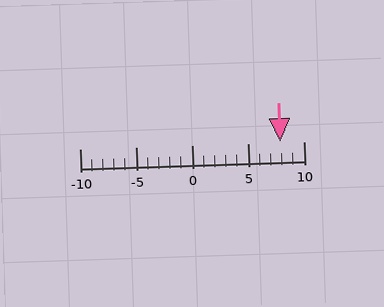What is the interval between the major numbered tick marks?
The major tick marks are spaced 5 units apart.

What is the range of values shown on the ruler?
The ruler shows values from -10 to 10.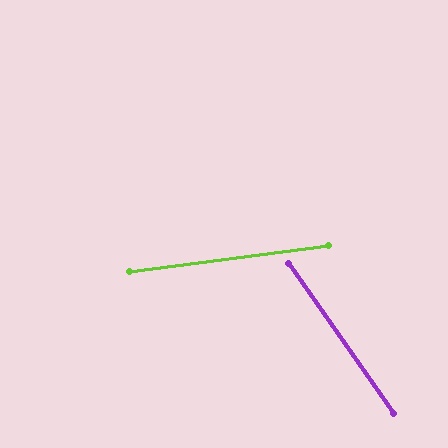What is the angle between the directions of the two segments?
Approximately 63 degrees.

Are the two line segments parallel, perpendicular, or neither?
Neither parallel nor perpendicular — they differ by about 63°.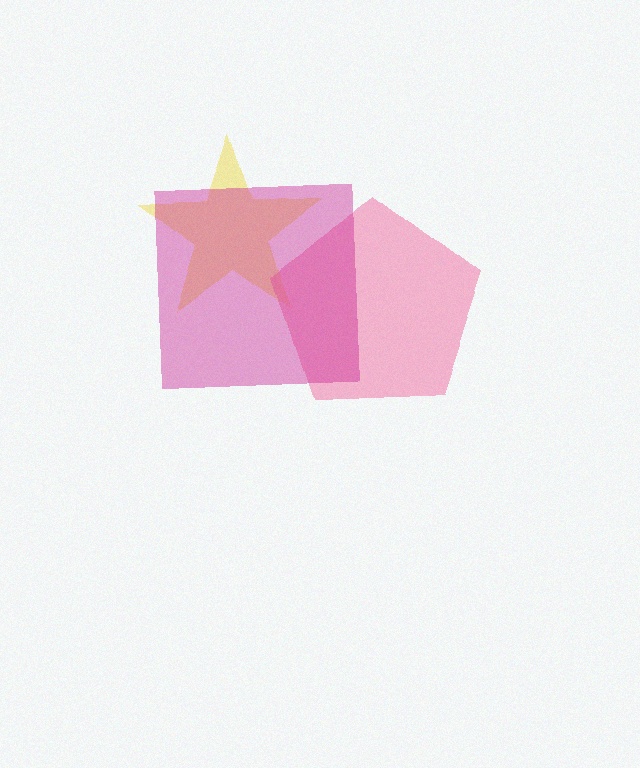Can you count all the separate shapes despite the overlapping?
Yes, there are 3 separate shapes.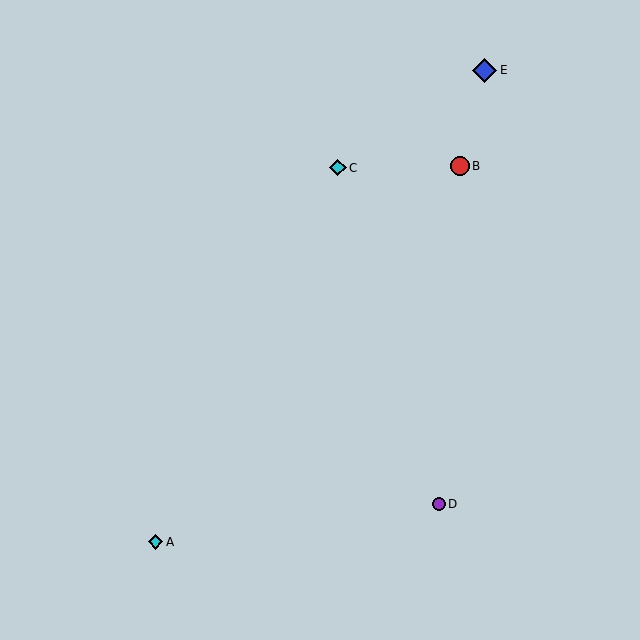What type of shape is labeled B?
Shape B is a red circle.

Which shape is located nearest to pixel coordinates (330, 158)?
The cyan diamond (labeled C) at (338, 168) is nearest to that location.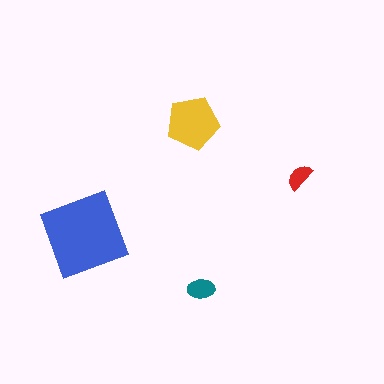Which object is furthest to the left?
The blue square is leftmost.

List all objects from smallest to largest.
The red semicircle, the teal ellipse, the yellow pentagon, the blue square.